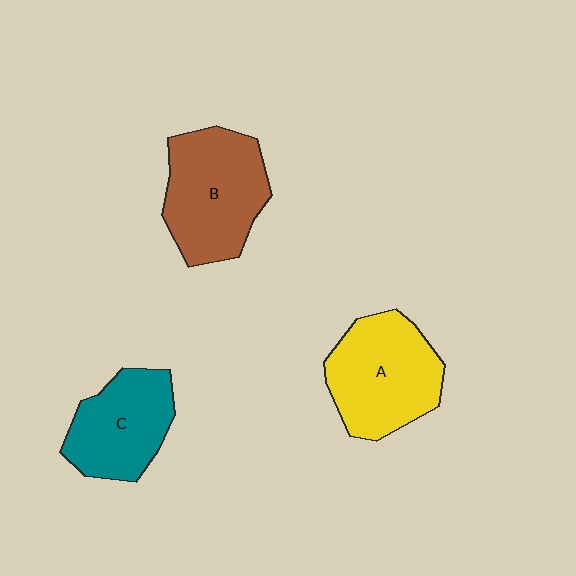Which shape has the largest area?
Shape B (brown).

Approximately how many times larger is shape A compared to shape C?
Approximately 1.2 times.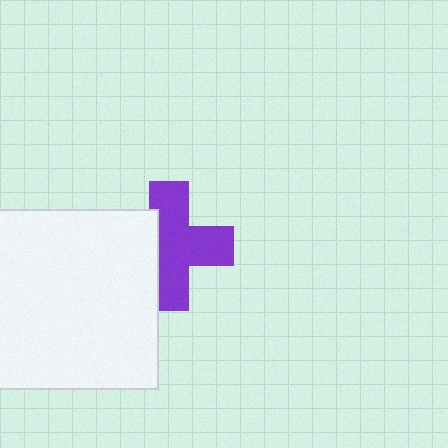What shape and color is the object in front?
The object in front is a white square.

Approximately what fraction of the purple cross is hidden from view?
Roughly 32% of the purple cross is hidden behind the white square.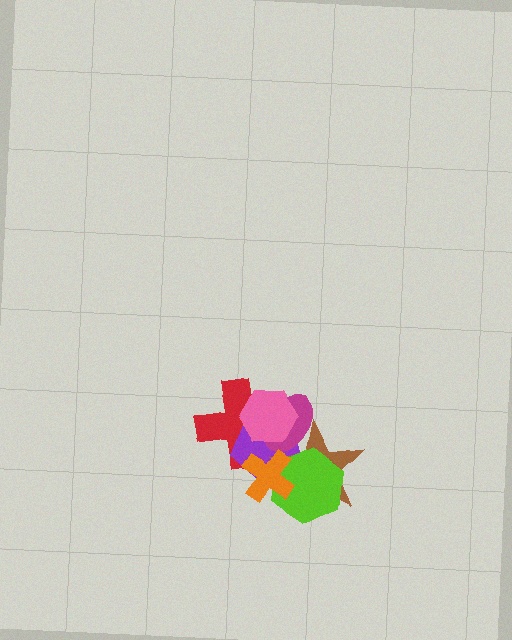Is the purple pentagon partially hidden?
Yes, it is partially covered by another shape.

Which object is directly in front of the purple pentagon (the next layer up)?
The brown star is directly in front of the purple pentagon.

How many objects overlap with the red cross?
4 objects overlap with the red cross.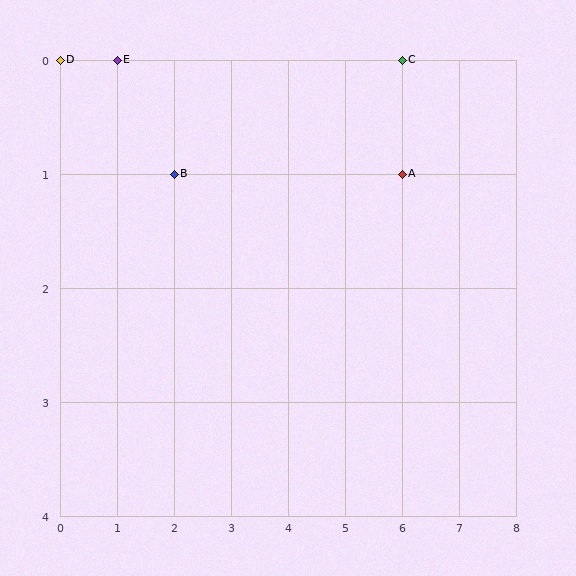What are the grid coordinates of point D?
Point D is at grid coordinates (0, 0).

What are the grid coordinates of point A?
Point A is at grid coordinates (6, 1).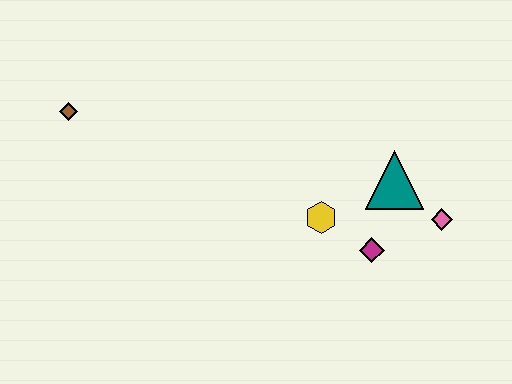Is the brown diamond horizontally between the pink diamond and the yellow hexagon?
No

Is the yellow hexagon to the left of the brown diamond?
No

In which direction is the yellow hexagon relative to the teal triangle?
The yellow hexagon is to the left of the teal triangle.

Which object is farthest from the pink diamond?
The brown diamond is farthest from the pink diamond.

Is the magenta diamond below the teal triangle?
Yes